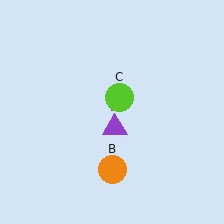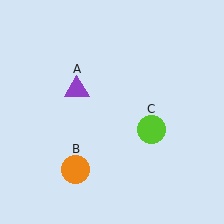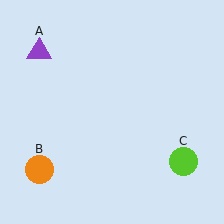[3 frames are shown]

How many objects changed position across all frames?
3 objects changed position: purple triangle (object A), orange circle (object B), lime circle (object C).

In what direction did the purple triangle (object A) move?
The purple triangle (object A) moved up and to the left.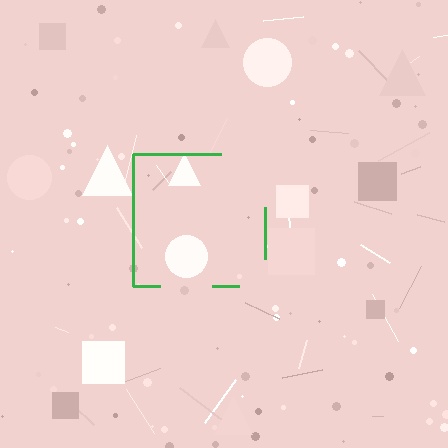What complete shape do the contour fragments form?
The contour fragments form a square.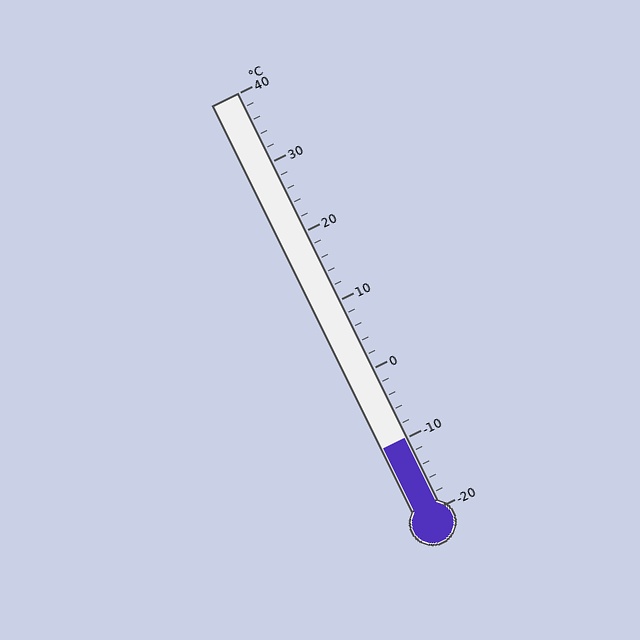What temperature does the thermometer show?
The thermometer shows approximately -10°C.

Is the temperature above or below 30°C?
The temperature is below 30°C.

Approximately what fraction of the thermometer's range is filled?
The thermometer is filled to approximately 15% of its range.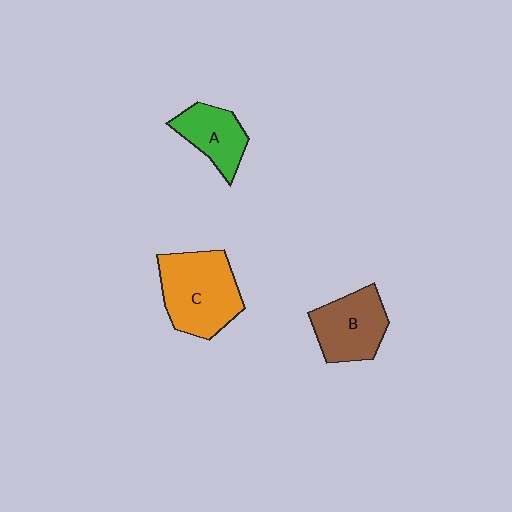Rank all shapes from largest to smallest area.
From largest to smallest: C (orange), B (brown), A (green).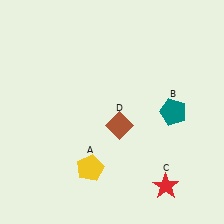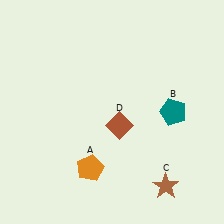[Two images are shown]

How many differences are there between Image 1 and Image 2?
There are 2 differences between the two images.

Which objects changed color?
A changed from yellow to orange. C changed from red to brown.